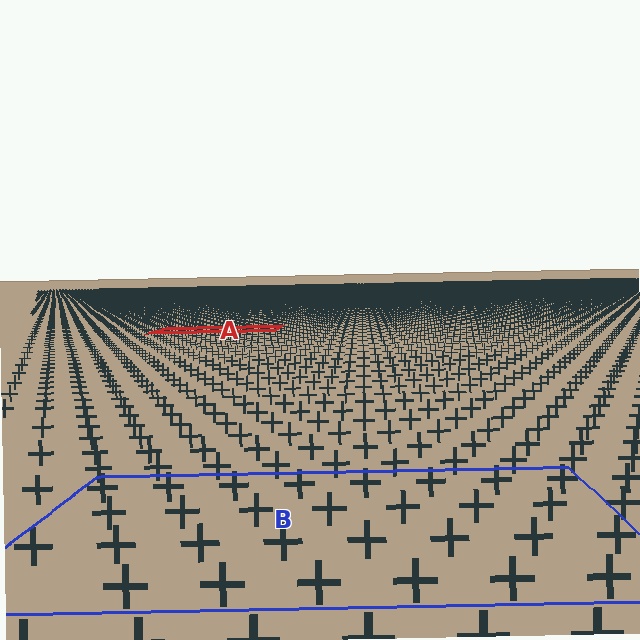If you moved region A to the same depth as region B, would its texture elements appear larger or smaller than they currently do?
They would appear larger. At a closer depth, the same texture elements are projected at a bigger on-screen size.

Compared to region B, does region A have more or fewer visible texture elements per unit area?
Region A has more texture elements per unit area — they are packed more densely because it is farther away.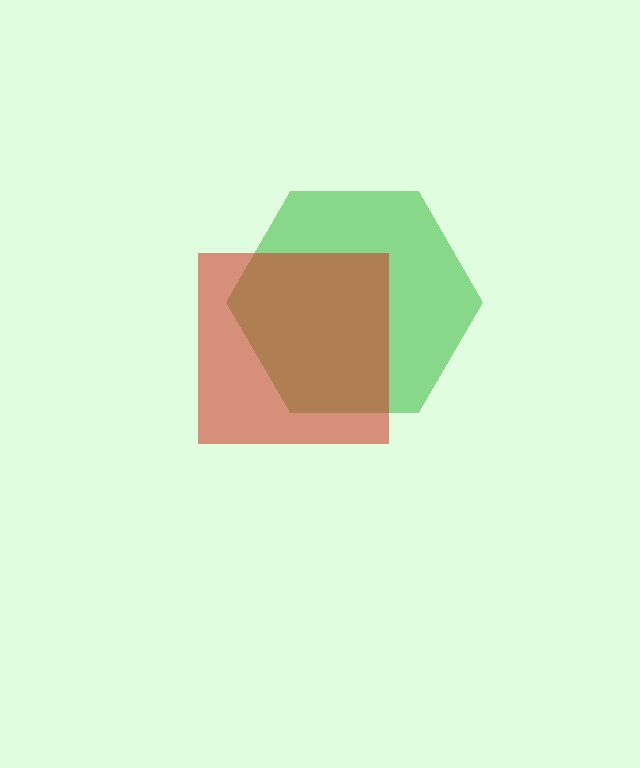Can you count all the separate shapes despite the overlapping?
Yes, there are 2 separate shapes.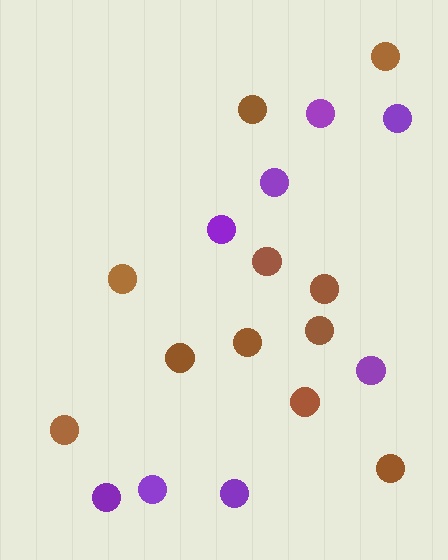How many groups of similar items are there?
There are 2 groups: one group of purple circles (8) and one group of brown circles (11).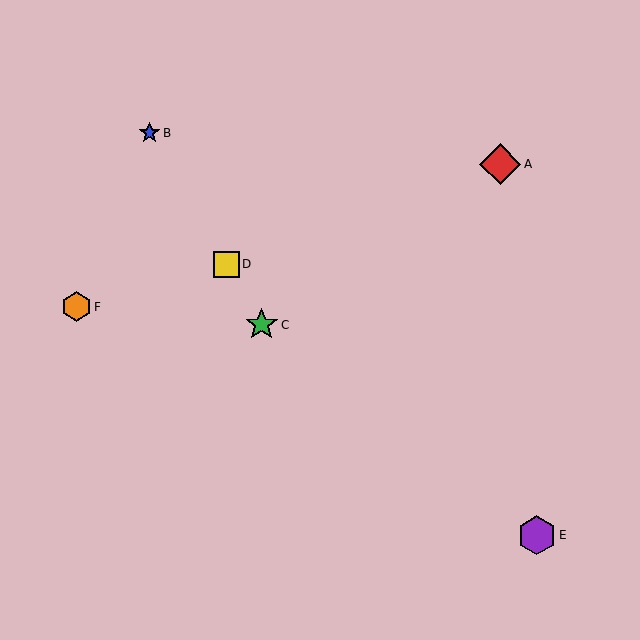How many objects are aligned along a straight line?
3 objects (B, C, D) are aligned along a straight line.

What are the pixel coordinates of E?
Object E is at (537, 535).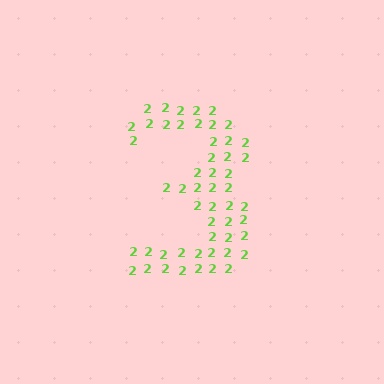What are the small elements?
The small elements are digit 2's.